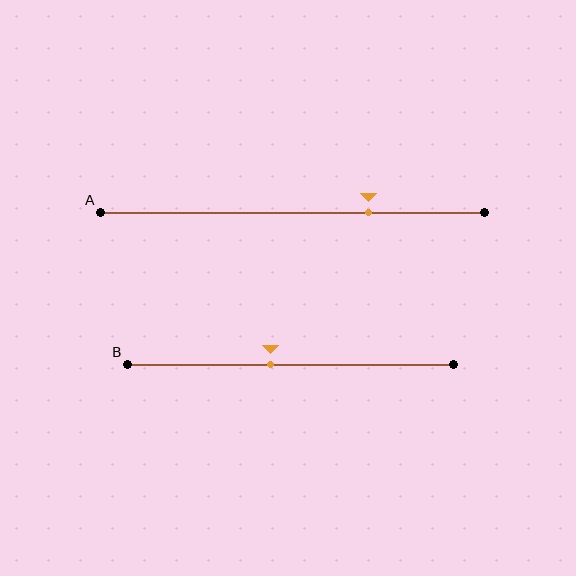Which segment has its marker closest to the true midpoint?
Segment B has its marker closest to the true midpoint.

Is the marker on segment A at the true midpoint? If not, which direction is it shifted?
No, the marker on segment A is shifted to the right by about 20% of the segment length.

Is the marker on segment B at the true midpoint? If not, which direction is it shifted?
No, the marker on segment B is shifted to the left by about 6% of the segment length.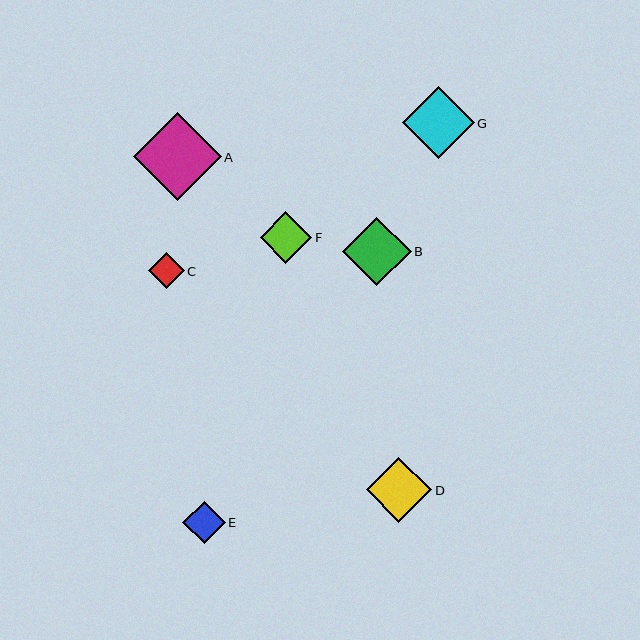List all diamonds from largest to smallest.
From largest to smallest: A, G, B, D, F, E, C.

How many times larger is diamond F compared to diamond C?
Diamond F is approximately 1.4 times the size of diamond C.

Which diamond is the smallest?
Diamond C is the smallest with a size of approximately 36 pixels.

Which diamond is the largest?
Diamond A is the largest with a size of approximately 87 pixels.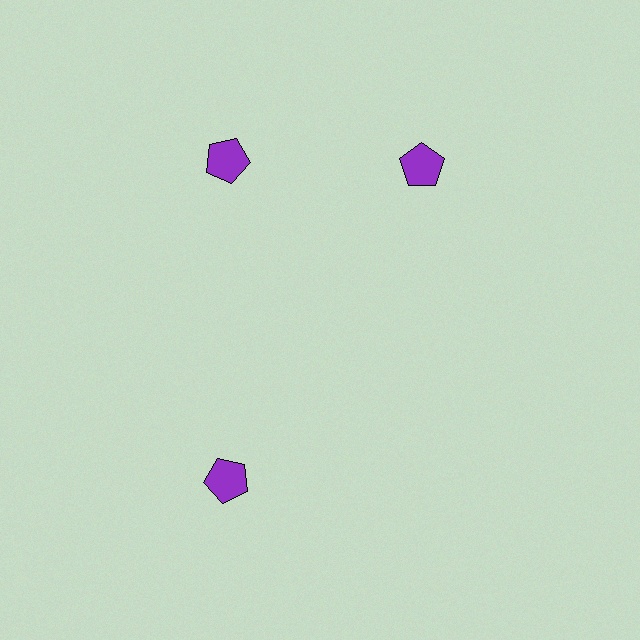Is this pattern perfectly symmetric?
No. The 3 purple pentagons are arranged in a ring, but one element near the 3 o'clock position is rotated out of alignment along the ring, breaking the 3-fold rotational symmetry.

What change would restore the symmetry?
The symmetry would be restored by rotating it back into even spacing with its neighbors so that all 3 pentagons sit at equal angles and equal distance from the center.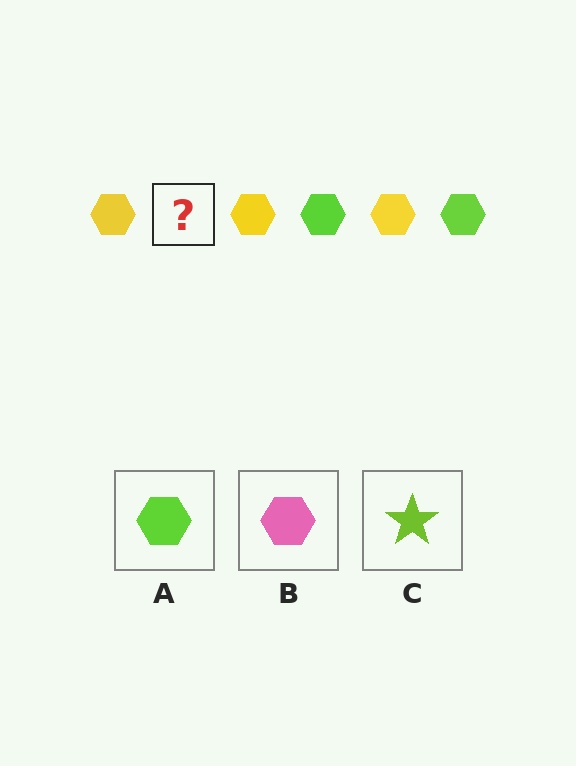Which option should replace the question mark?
Option A.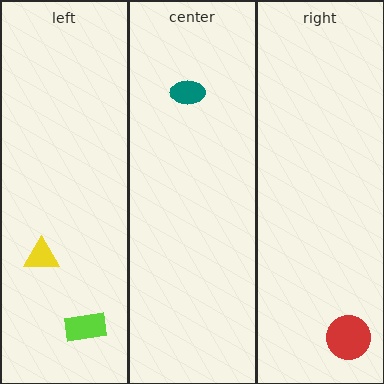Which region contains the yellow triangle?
The left region.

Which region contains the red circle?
The right region.